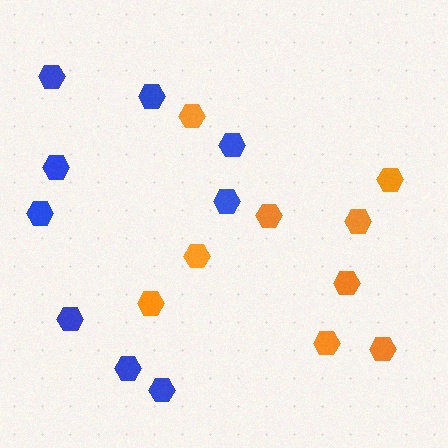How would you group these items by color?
There are 2 groups: one group of blue hexagons (9) and one group of orange hexagons (9).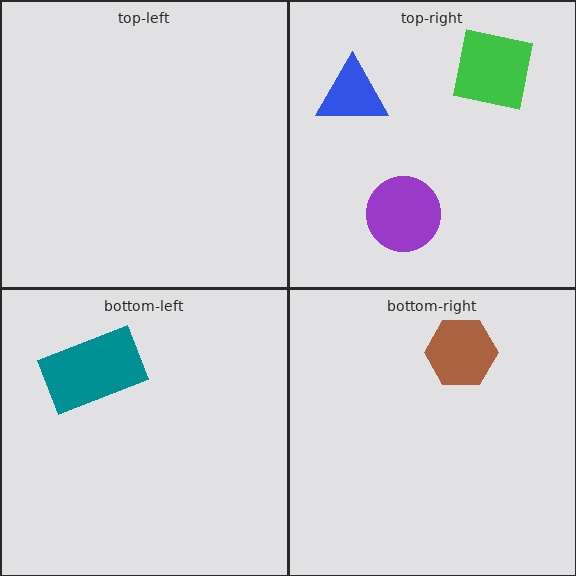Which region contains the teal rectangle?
The bottom-left region.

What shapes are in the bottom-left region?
The teal rectangle.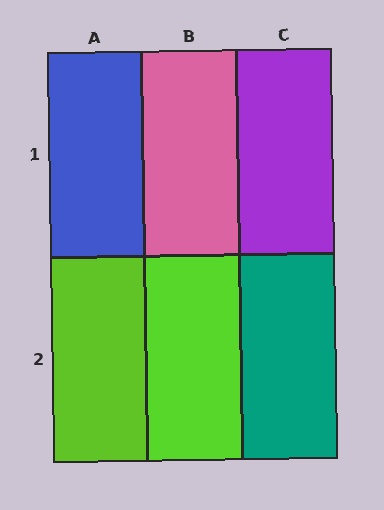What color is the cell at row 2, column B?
Lime.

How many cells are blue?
1 cell is blue.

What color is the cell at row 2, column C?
Teal.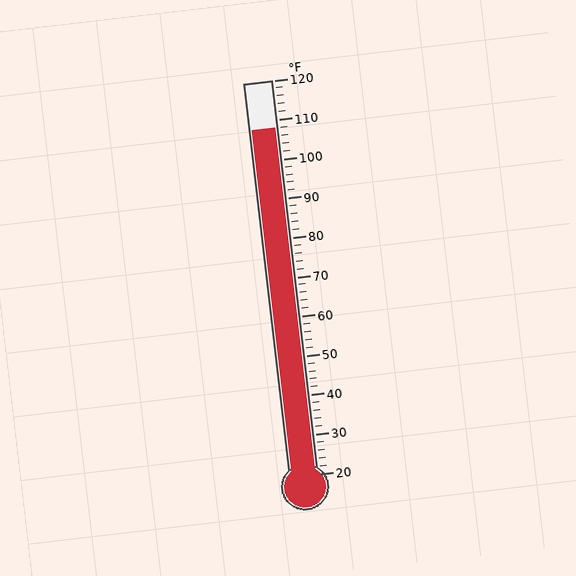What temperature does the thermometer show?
The thermometer shows approximately 108°F.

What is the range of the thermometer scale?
The thermometer scale ranges from 20°F to 120°F.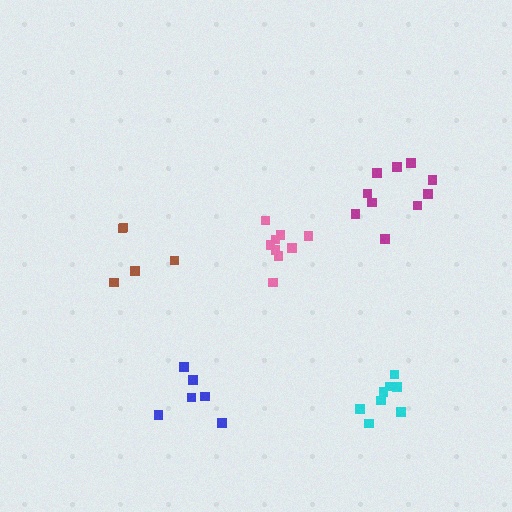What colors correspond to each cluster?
The clusters are colored: brown, blue, cyan, pink, magenta.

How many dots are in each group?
Group 1: 5 dots, Group 2: 6 dots, Group 3: 8 dots, Group 4: 9 dots, Group 5: 10 dots (38 total).